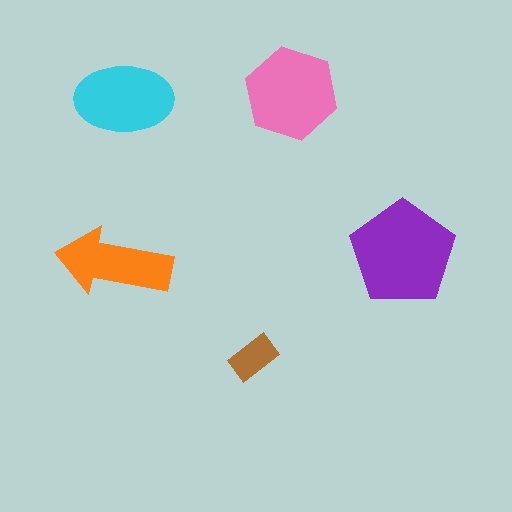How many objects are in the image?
There are 5 objects in the image.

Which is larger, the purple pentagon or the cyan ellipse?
The purple pentagon.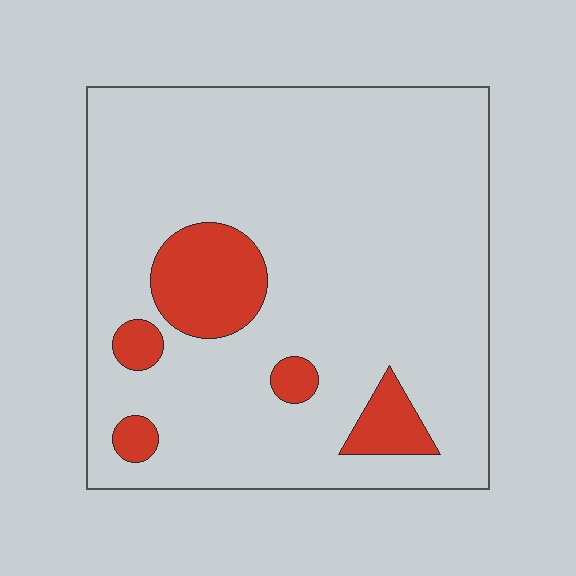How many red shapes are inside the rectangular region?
5.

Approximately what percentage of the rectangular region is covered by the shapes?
Approximately 15%.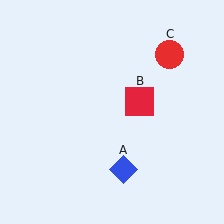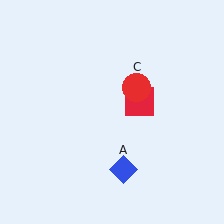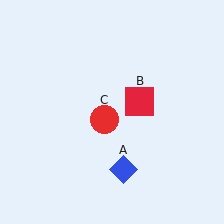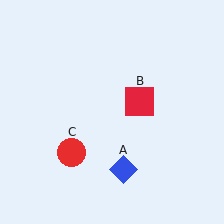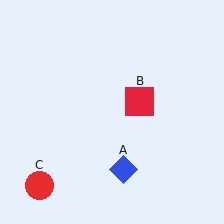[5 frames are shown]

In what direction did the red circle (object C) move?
The red circle (object C) moved down and to the left.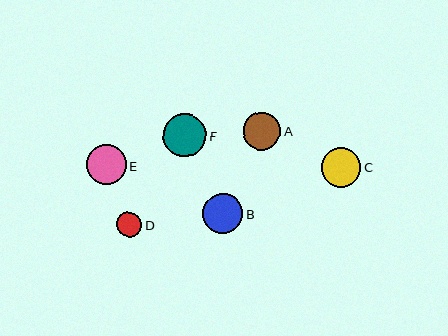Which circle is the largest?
Circle F is the largest with a size of approximately 43 pixels.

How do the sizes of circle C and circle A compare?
Circle C and circle A are approximately the same size.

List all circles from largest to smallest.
From largest to smallest: F, E, B, C, A, D.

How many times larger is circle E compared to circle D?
Circle E is approximately 1.6 times the size of circle D.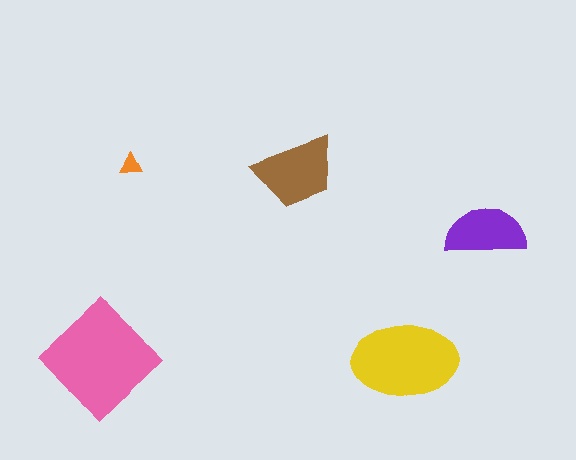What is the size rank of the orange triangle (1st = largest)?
5th.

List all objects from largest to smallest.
The pink diamond, the yellow ellipse, the brown trapezoid, the purple semicircle, the orange triangle.